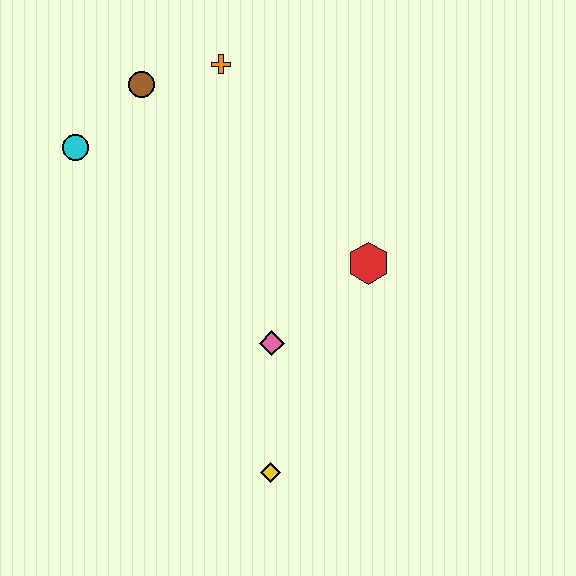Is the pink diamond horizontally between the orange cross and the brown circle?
No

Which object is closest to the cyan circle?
The brown circle is closest to the cyan circle.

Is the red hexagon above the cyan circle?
No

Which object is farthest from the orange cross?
The yellow diamond is farthest from the orange cross.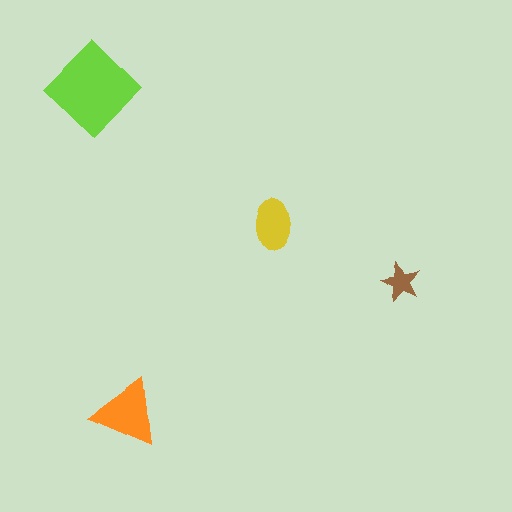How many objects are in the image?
There are 4 objects in the image.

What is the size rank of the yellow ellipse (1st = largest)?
3rd.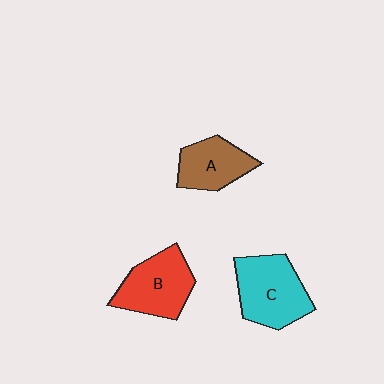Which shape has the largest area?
Shape C (cyan).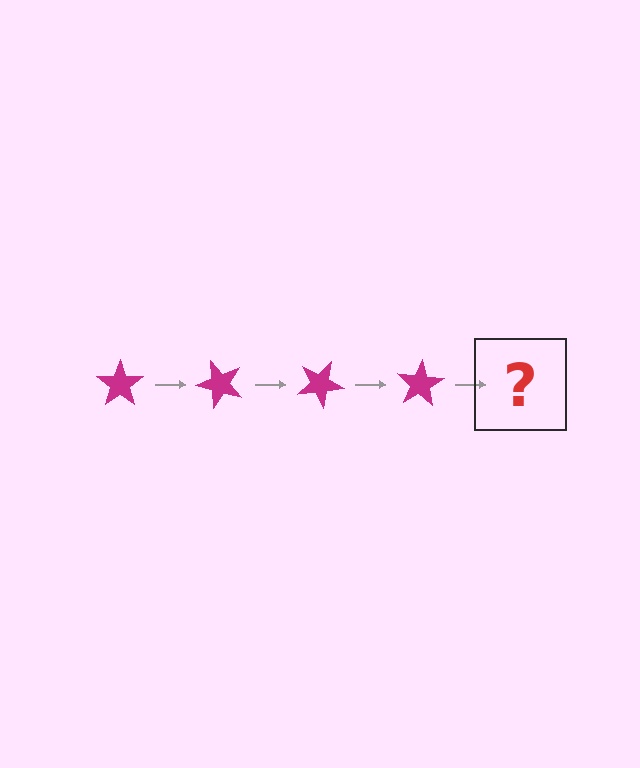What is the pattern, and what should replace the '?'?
The pattern is that the star rotates 50 degrees each step. The '?' should be a magenta star rotated 200 degrees.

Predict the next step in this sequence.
The next step is a magenta star rotated 200 degrees.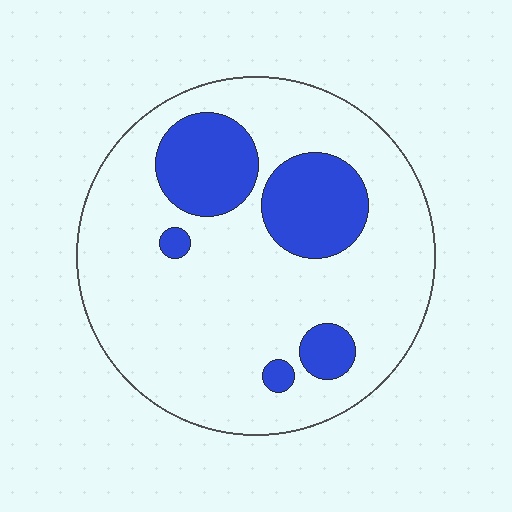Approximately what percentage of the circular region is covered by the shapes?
Approximately 20%.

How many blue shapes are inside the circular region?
5.